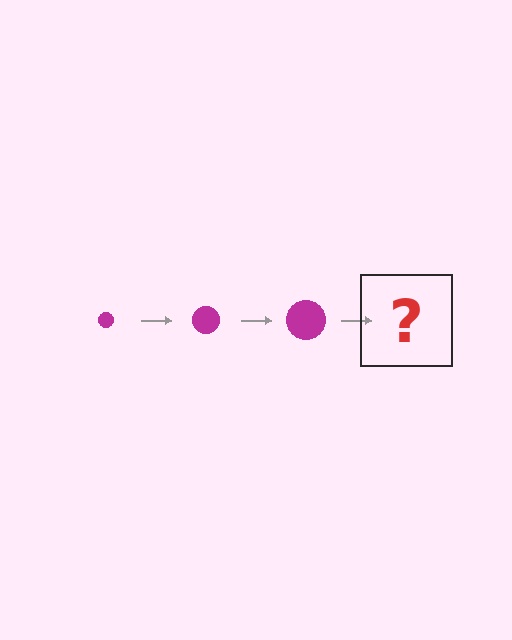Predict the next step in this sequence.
The next step is a magenta circle, larger than the previous one.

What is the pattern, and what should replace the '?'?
The pattern is that the circle gets progressively larger each step. The '?' should be a magenta circle, larger than the previous one.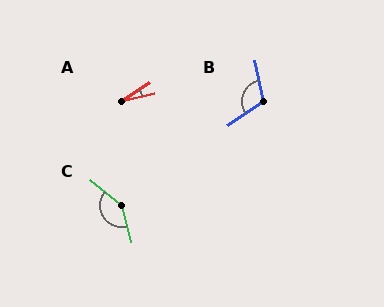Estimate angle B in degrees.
Approximately 113 degrees.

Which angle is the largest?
C, at approximately 142 degrees.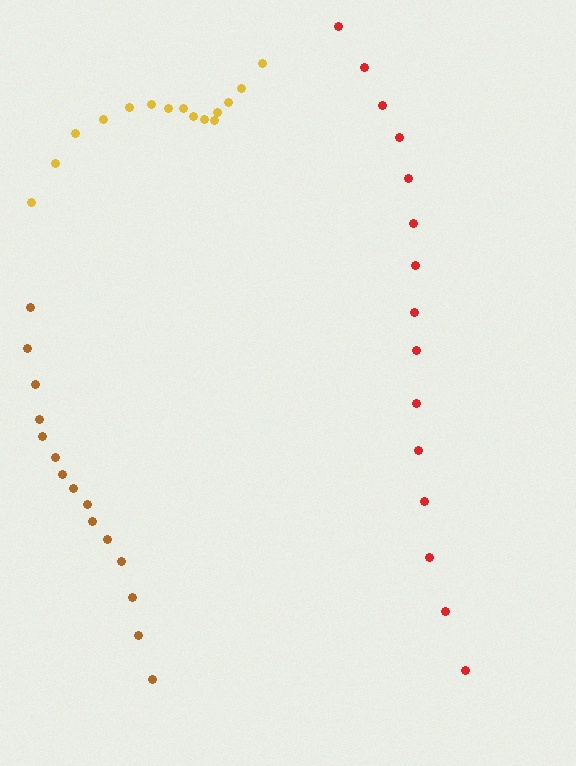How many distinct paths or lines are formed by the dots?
There are 3 distinct paths.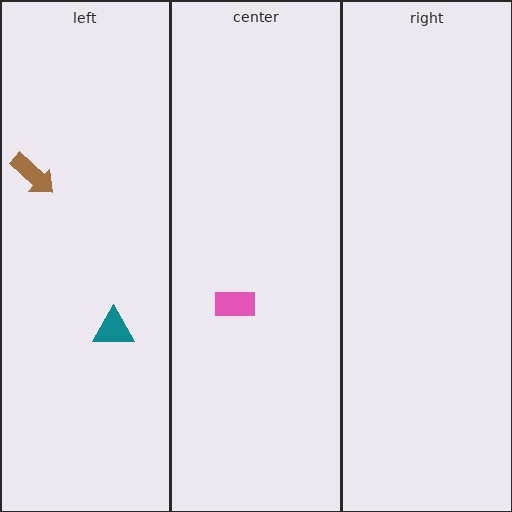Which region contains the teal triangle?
The left region.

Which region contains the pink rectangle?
The center region.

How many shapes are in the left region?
2.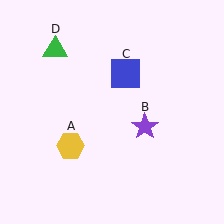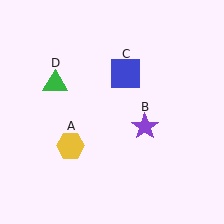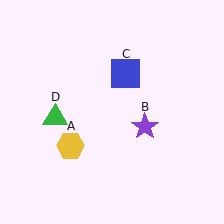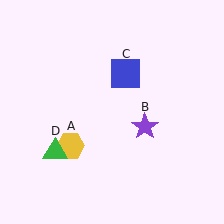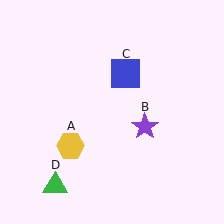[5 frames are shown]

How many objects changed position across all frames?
1 object changed position: green triangle (object D).